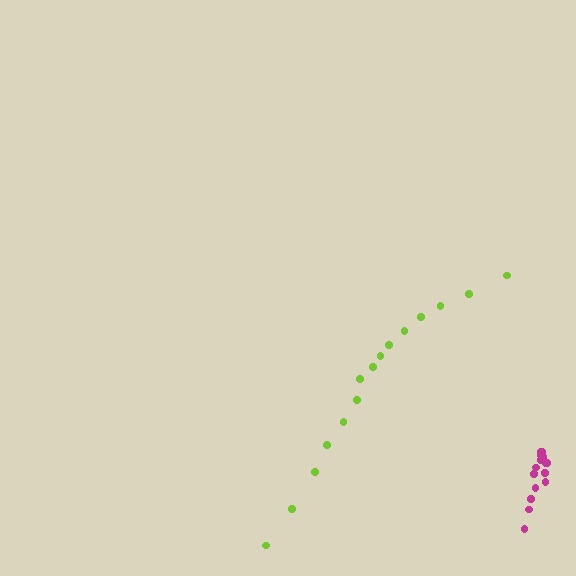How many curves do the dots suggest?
There are 2 distinct paths.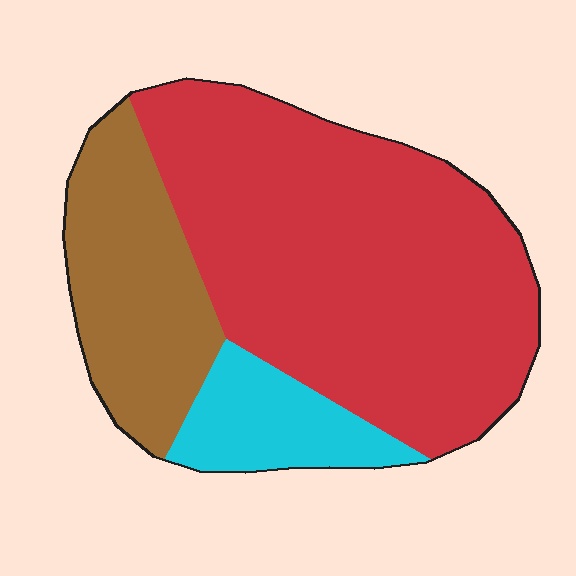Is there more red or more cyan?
Red.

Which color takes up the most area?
Red, at roughly 65%.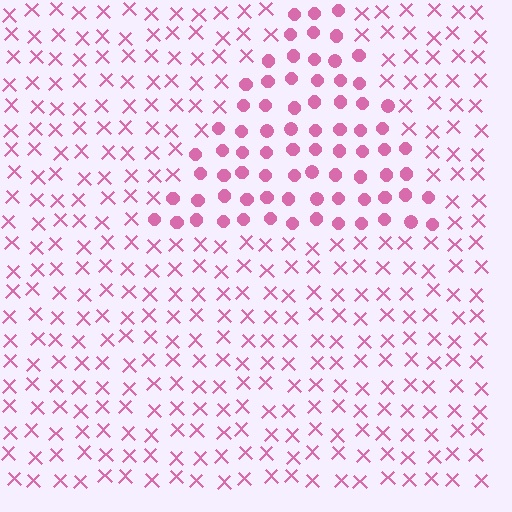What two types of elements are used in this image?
The image uses circles inside the triangle region and X marks outside it.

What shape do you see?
I see a triangle.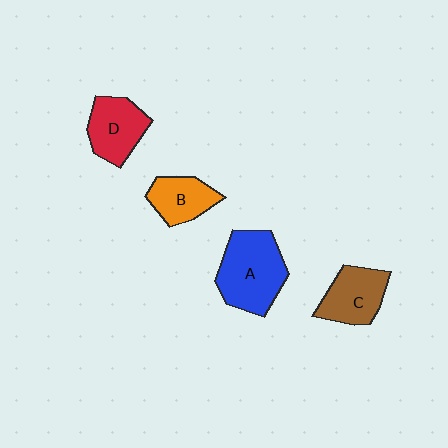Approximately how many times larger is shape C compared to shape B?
Approximately 1.2 times.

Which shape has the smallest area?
Shape B (orange).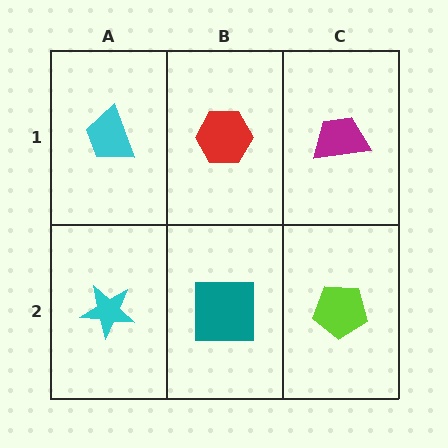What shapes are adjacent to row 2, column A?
A cyan trapezoid (row 1, column A), a teal square (row 2, column B).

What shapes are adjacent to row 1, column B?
A teal square (row 2, column B), a cyan trapezoid (row 1, column A), a magenta trapezoid (row 1, column C).